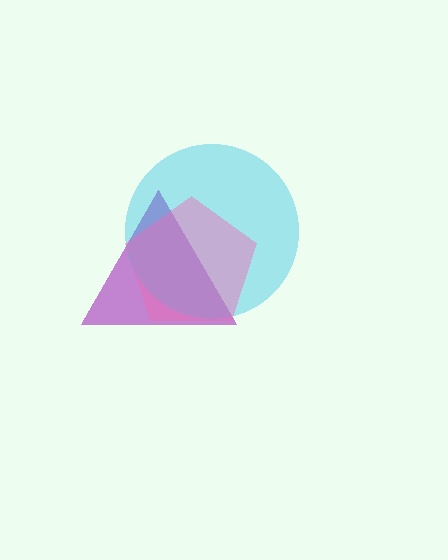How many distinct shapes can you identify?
There are 3 distinct shapes: a purple triangle, a cyan circle, a pink pentagon.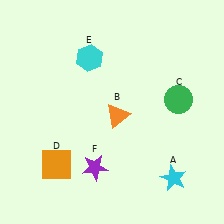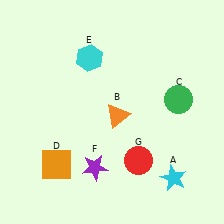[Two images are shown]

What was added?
A red circle (G) was added in Image 2.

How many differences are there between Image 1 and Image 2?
There is 1 difference between the two images.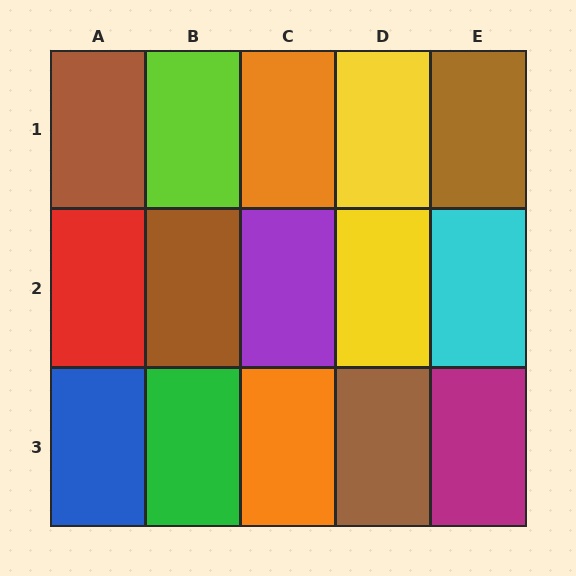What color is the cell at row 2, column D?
Yellow.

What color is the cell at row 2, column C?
Purple.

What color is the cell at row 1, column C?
Orange.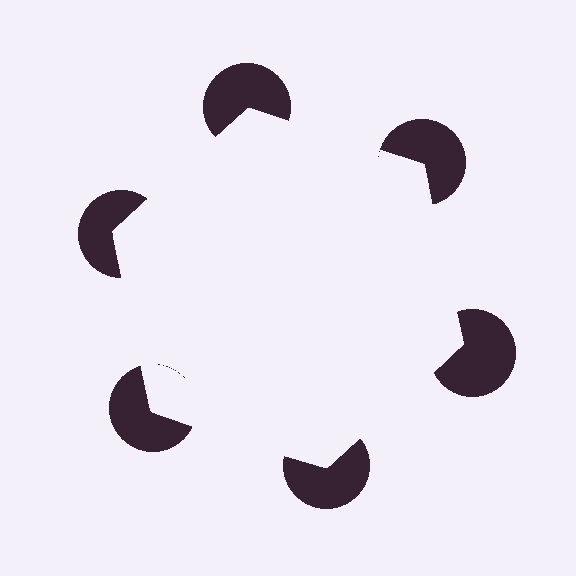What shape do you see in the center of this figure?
An illusory hexagon — its edges are inferred from the aligned wedge cuts in the pac-man discs, not physically drawn.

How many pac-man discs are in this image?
There are 6 — one at each vertex of the illusory hexagon.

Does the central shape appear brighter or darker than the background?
It typically appears slightly brighter than the background, even though no actual brightness change is drawn.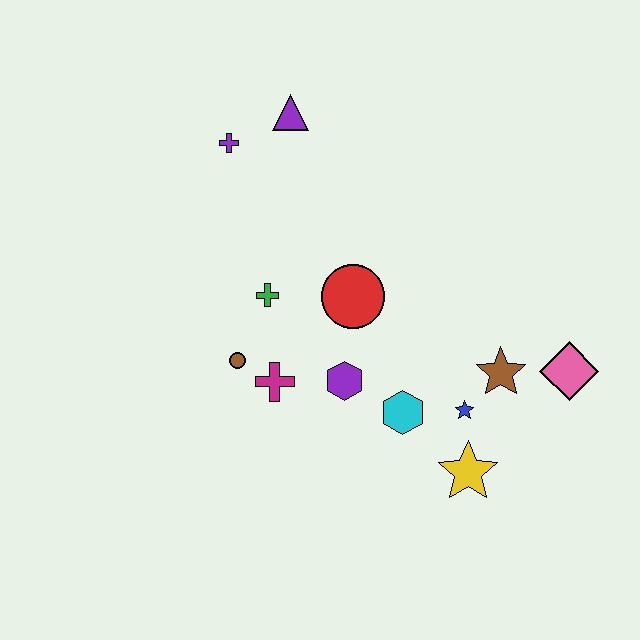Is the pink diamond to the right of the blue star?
Yes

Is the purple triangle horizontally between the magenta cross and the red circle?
Yes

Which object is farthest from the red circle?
The pink diamond is farthest from the red circle.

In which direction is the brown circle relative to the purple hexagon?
The brown circle is to the left of the purple hexagon.